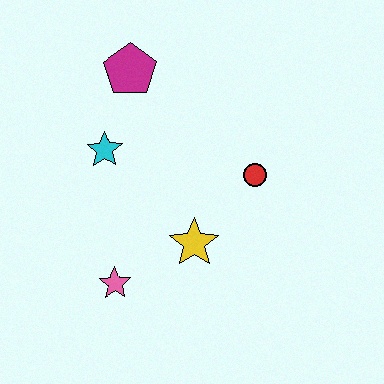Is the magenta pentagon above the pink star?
Yes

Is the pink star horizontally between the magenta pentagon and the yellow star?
No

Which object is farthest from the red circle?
The pink star is farthest from the red circle.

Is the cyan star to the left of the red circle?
Yes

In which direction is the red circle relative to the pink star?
The red circle is to the right of the pink star.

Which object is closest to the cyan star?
The magenta pentagon is closest to the cyan star.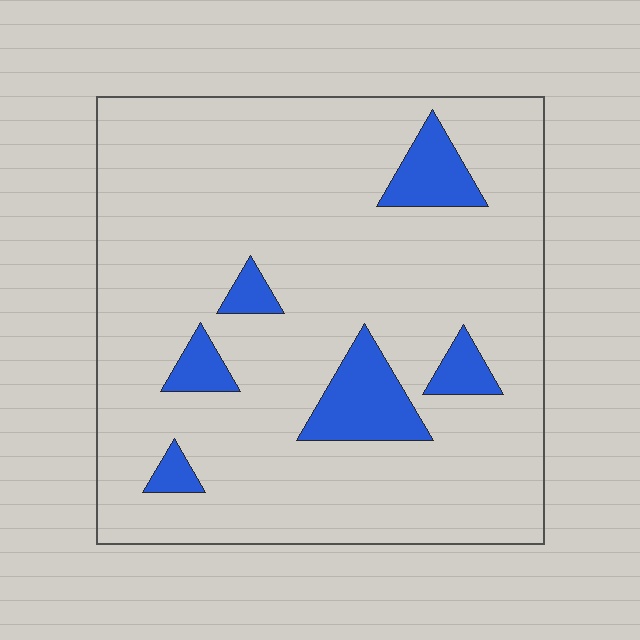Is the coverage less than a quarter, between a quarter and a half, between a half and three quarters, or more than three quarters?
Less than a quarter.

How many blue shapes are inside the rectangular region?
6.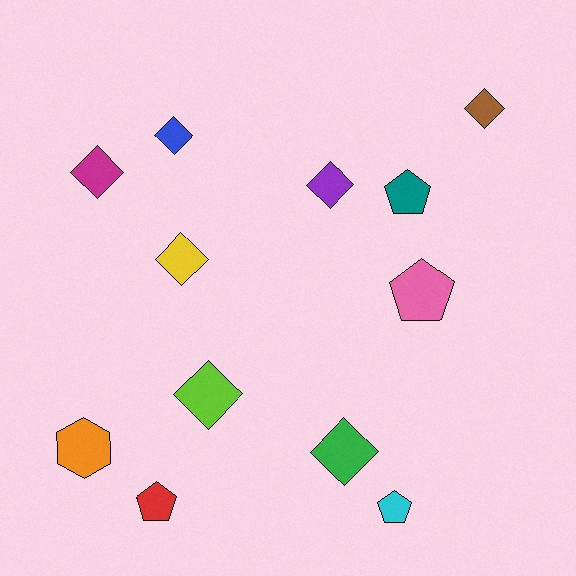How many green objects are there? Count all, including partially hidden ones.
There is 1 green object.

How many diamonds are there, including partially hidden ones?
There are 7 diamonds.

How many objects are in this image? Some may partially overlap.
There are 12 objects.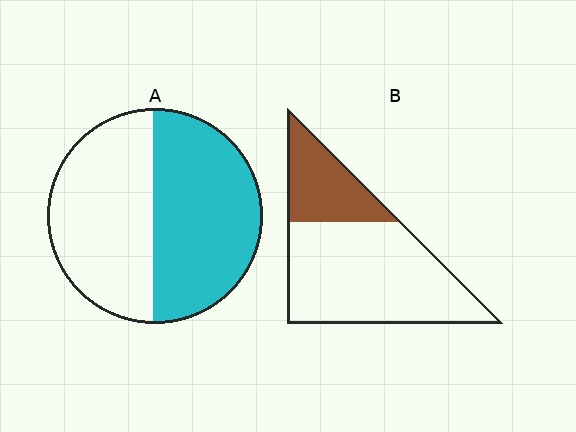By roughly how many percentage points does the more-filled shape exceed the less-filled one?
By roughly 25 percentage points (A over B).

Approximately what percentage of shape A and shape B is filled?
A is approximately 50% and B is approximately 30%.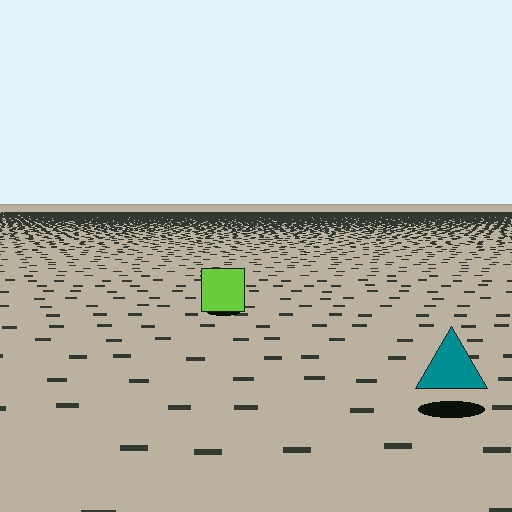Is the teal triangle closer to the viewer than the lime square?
Yes. The teal triangle is closer — you can tell from the texture gradient: the ground texture is coarser near it.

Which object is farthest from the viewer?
The lime square is farthest from the viewer. It appears smaller and the ground texture around it is denser.